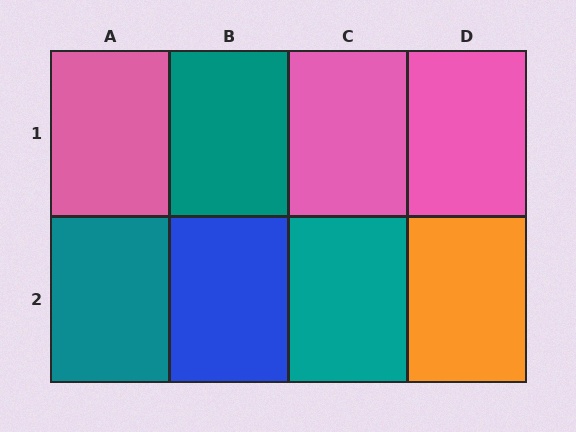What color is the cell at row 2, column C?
Teal.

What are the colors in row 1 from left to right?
Pink, teal, pink, pink.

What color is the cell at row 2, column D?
Orange.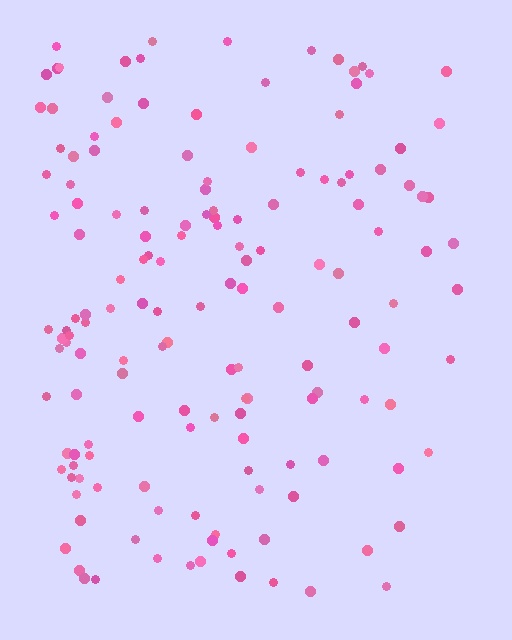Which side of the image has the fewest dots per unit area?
The right.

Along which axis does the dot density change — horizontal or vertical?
Horizontal.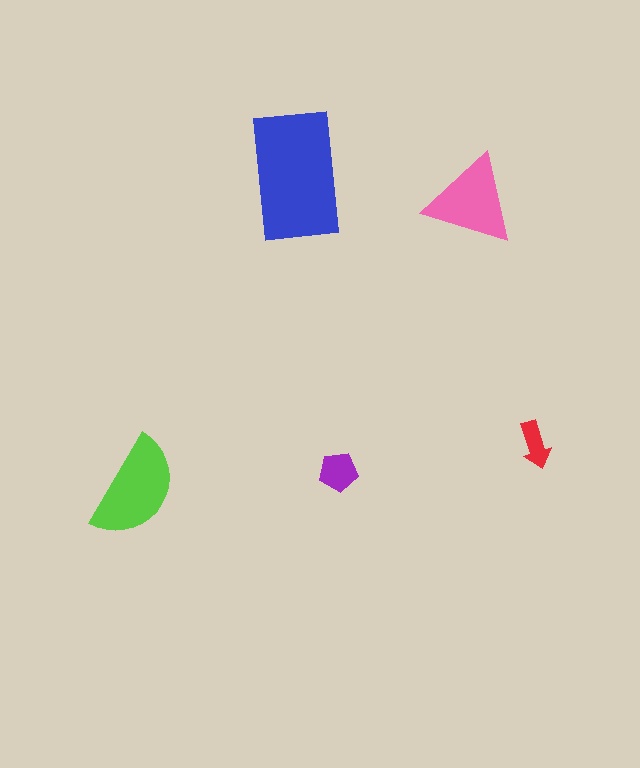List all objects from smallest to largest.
The red arrow, the purple pentagon, the pink triangle, the lime semicircle, the blue rectangle.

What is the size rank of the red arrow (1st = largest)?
5th.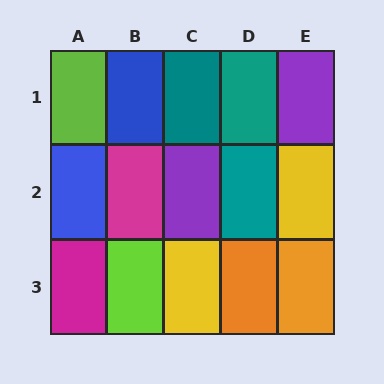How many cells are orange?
2 cells are orange.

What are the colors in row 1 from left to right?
Lime, blue, teal, teal, purple.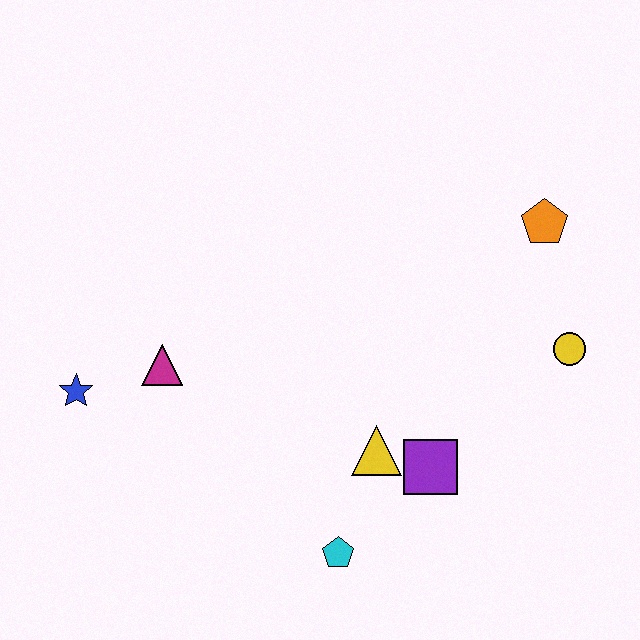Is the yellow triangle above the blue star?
No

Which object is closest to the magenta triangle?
The blue star is closest to the magenta triangle.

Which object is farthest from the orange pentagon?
The blue star is farthest from the orange pentagon.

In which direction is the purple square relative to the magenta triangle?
The purple square is to the right of the magenta triangle.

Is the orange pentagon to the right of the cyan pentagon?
Yes